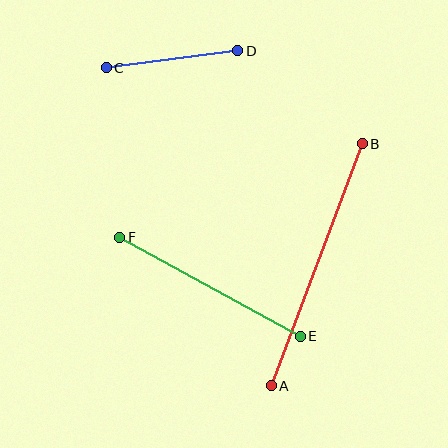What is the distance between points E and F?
The distance is approximately 206 pixels.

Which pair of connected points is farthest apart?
Points A and B are farthest apart.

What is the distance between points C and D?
The distance is approximately 132 pixels.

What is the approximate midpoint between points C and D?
The midpoint is at approximately (172, 59) pixels.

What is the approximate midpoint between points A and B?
The midpoint is at approximately (317, 265) pixels.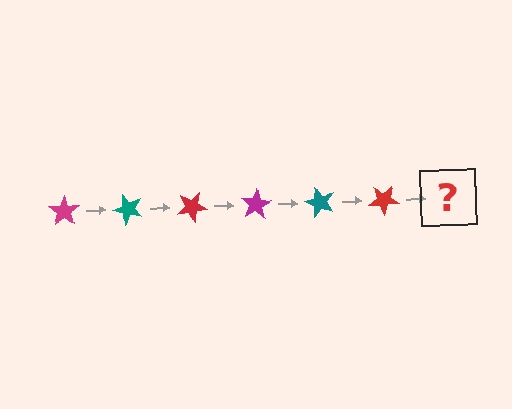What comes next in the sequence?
The next element should be a magenta star, rotated 300 degrees from the start.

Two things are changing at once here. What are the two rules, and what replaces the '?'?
The two rules are that it rotates 50 degrees each step and the color cycles through magenta, teal, and red. The '?' should be a magenta star, rotated 300 degrees from the start.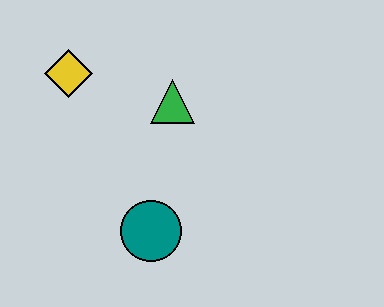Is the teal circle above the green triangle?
No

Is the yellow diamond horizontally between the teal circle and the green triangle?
No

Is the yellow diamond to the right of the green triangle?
No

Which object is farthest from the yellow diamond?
The teal circle is farthest from the yellow diamond.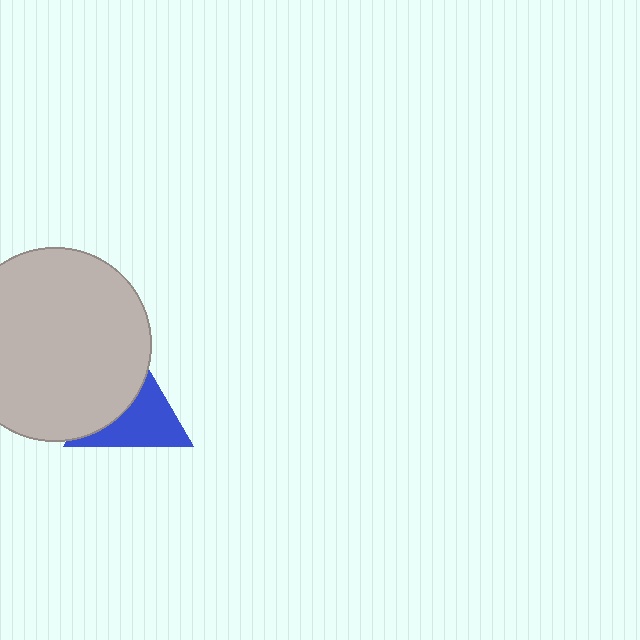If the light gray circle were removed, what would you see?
You would see the complete blue triangle.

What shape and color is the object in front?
The object in front is a light gray circle.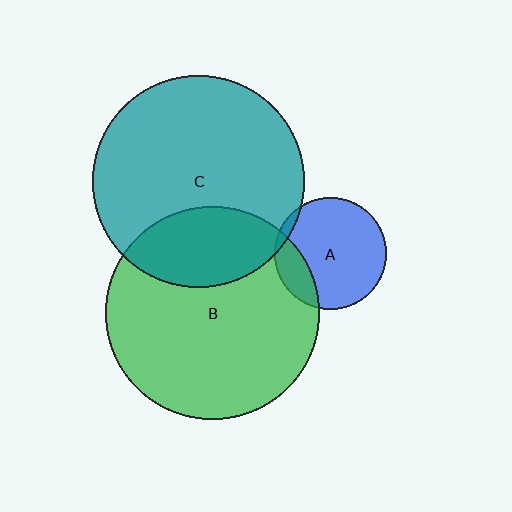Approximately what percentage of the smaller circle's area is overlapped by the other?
Approximately 20%.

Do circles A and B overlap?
Yes.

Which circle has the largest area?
Circle B (green).